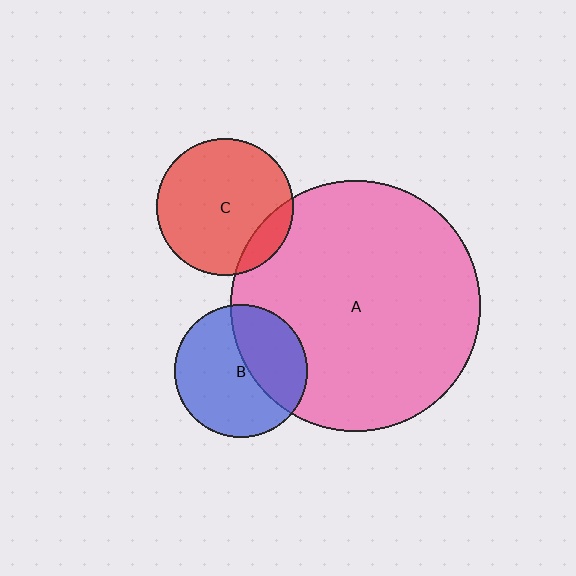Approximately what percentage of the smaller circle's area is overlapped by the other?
Approximately 15%.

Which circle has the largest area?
Circle A (pink).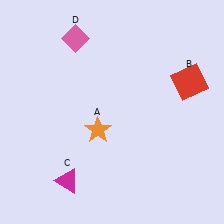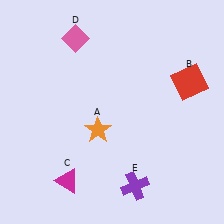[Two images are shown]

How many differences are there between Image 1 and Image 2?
There is 1 difference between the two images.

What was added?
A purple cross (E) was added in Image 2.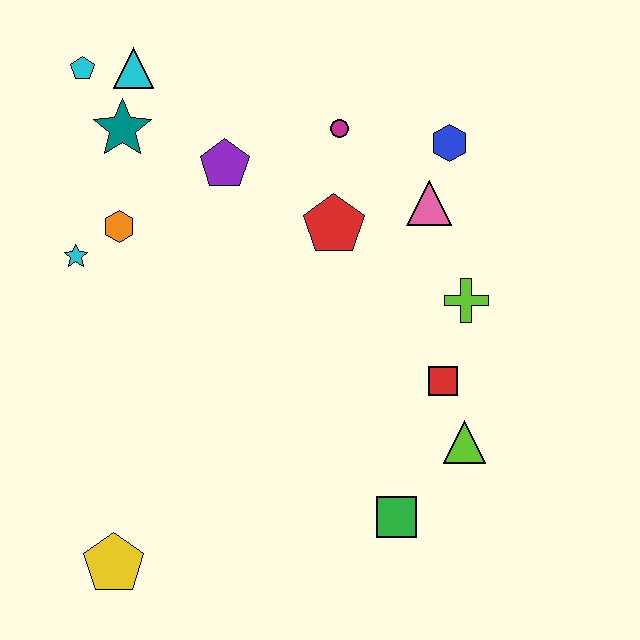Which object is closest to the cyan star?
The orange hexagon is closest to the cyan star.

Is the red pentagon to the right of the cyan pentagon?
Yes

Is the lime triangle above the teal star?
No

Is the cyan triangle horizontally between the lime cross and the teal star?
Yes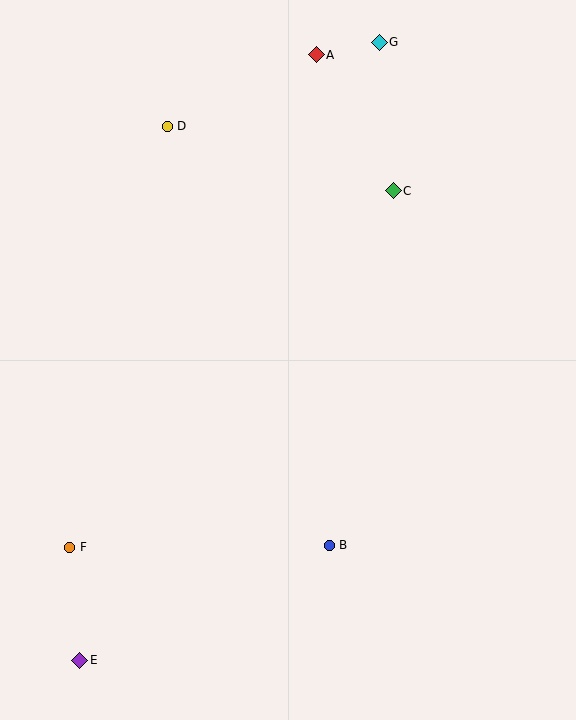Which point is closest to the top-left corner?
Point D is closest to the top-left corner.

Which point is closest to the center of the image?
Point B at (329, 545) is closest to the center.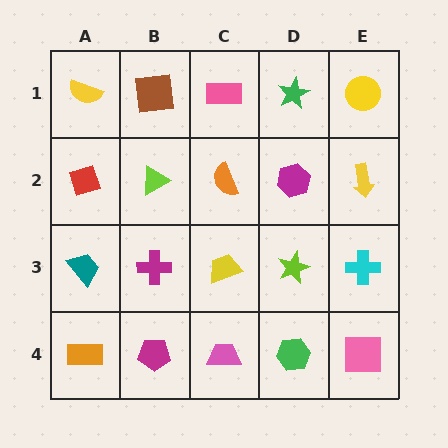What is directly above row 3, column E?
A yellow arrow.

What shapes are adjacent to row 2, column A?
A yellow semicircle (row 1, column A), a teal trapezoid (row 3, column A), a lime triangle (row 2, column B).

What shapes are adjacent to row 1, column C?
An orange semicircle (row 2, column C), a brown square (row 1, column B), a green star (row 1, column D).